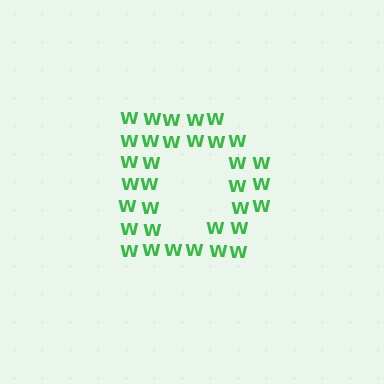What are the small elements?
The small elements are letter W's.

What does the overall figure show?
The overall figure shows the letter D.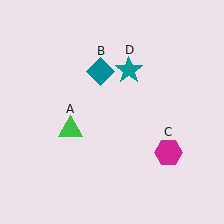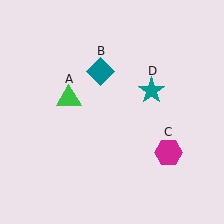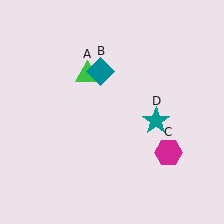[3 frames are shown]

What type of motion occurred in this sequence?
The green triangle (object A), teal star (object D) rotated clockwise around the center of the scene.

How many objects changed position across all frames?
2 objects changed position: green triangle (object A), teal star (object D).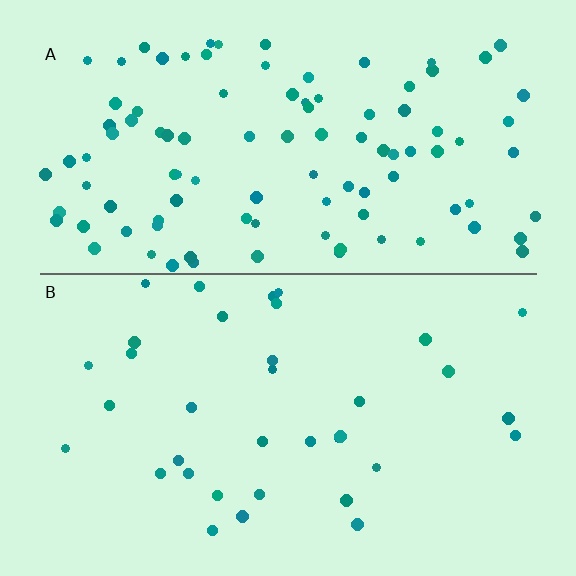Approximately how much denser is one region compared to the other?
Approximately 2.9× — region A over region B.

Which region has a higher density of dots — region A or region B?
A (the top).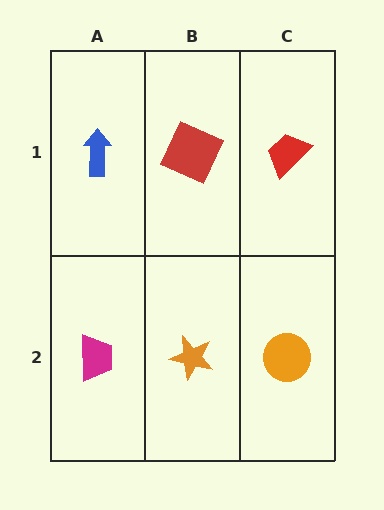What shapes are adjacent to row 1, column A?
A magenta trapezoid (row 2, column A), a red square (row 1, column B).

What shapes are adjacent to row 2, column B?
A red square (row 1, column B), a magenta trapezoid (row 2, column A), an orange circle (row 2, column C).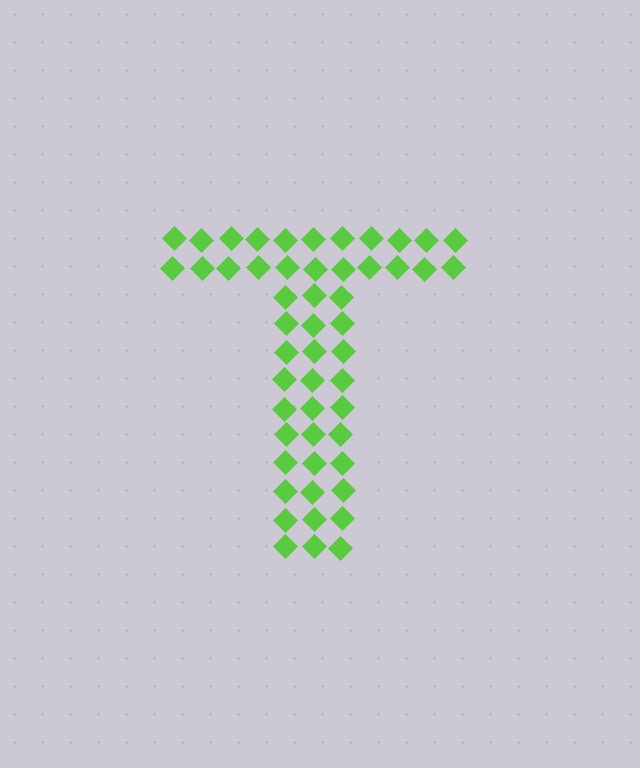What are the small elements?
The small elements are diamonds.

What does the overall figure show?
The overall figure shows the letter T.